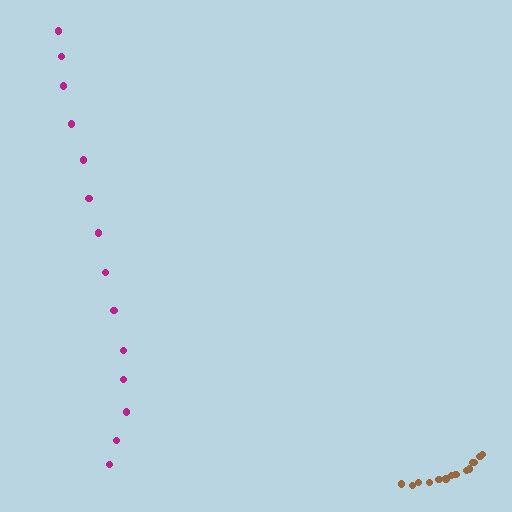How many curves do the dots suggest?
There are 2 distinct paths.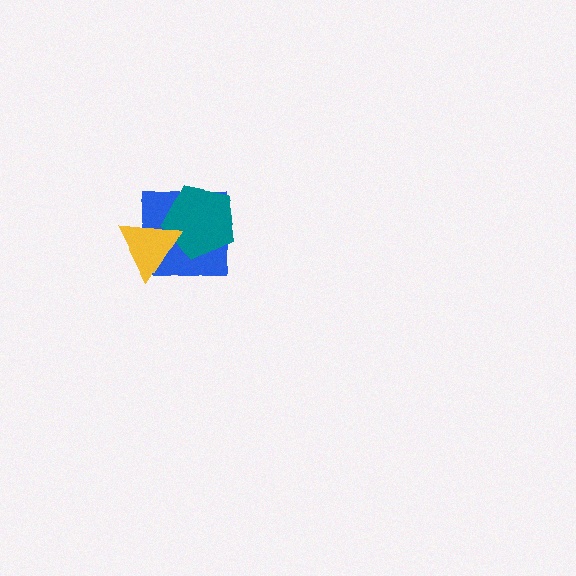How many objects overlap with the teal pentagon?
2 objects overlap with the teal pentagon.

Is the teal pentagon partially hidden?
Yes, it is partially covered by another shape.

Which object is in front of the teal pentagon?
The yellow triangle is in front of the teal pentagon.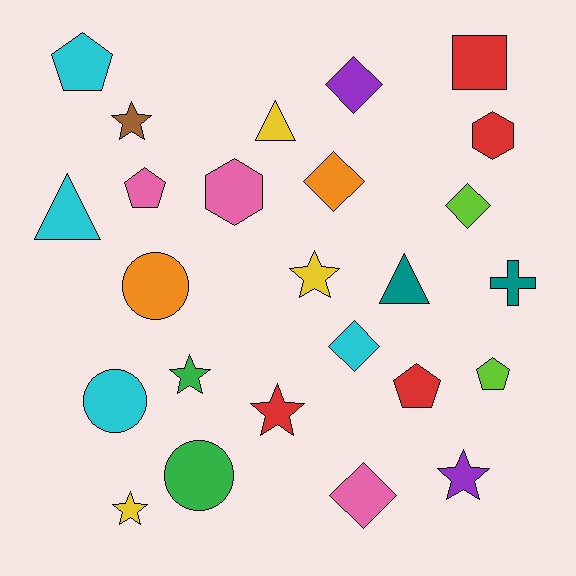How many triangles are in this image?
There are 3 triangles.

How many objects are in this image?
There are 25 objects.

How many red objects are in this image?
There are 4 red objects.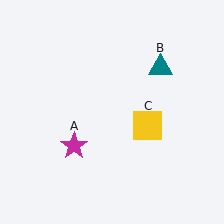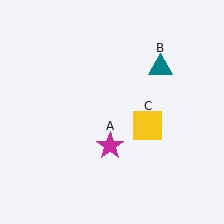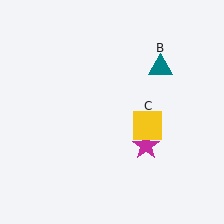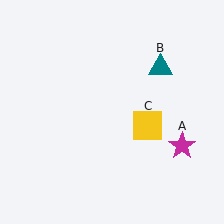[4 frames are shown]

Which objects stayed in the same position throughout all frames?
Teal triangle (object B) and yellow square (object C) remained stationary.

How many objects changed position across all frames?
1 object changed position: magenta star (object A).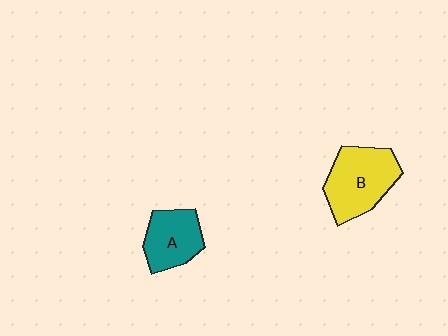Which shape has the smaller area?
Shape A (teal).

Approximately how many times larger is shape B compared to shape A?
Approximately 1.4 times.